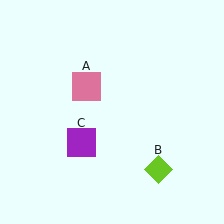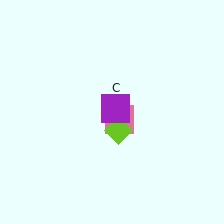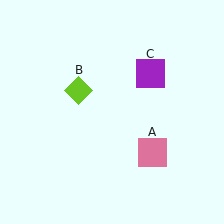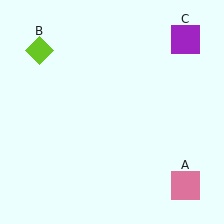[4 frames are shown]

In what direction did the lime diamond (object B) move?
The lime diamond (object B) moved up and to the left.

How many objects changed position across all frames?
3 objects changed position: pink square (object A), lime diamond (object B), purple square (object C).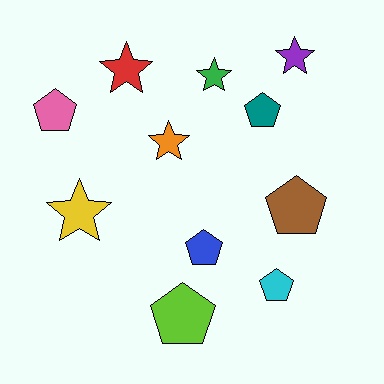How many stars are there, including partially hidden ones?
There are 5 stars.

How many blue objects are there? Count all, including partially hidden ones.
There is 1 blue object.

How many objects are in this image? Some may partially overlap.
There are 11 objects.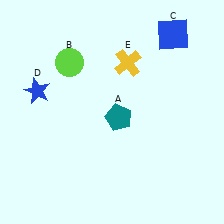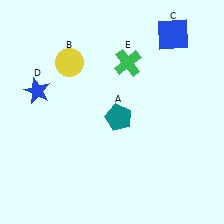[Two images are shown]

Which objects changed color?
B changed from lime to yellow. E changed from yellow to green.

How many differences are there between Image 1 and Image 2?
There are 2 differences between the two images.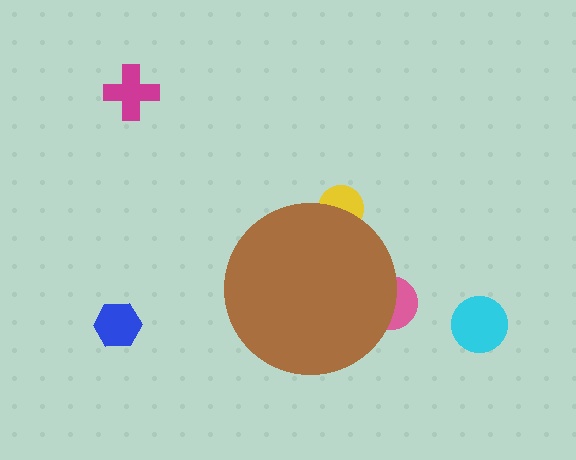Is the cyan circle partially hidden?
No, the cyan circle is fully visible.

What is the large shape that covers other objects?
A brown circle.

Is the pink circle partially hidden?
Yes, the pink circle is partially hidden behind the brown circle.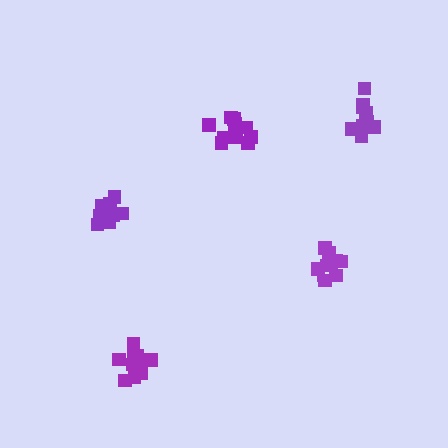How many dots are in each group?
Group 1: 11 dots, Group 2: 10 dots, Group 3: 13 dots, Group 4: 12 dots, Group 5: 11 dots (57 total).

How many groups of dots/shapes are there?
There are 5 groups.